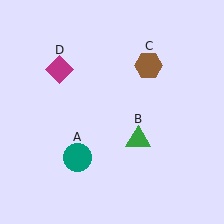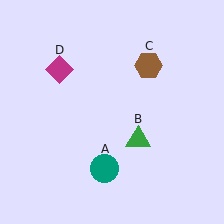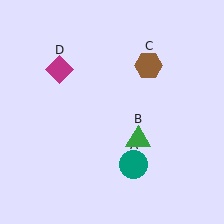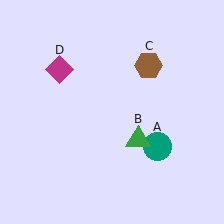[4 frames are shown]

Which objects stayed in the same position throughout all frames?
Green triangle (object B) and brown hexagon (object C) and magenta diamond (object D) remained stationary.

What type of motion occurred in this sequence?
The teal circle (object A) rotated counterclockwise around the center of the scene.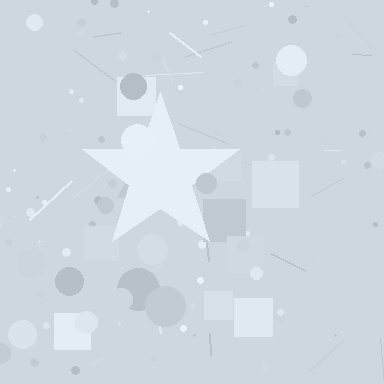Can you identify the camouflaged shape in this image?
The camouflaged shape is a star.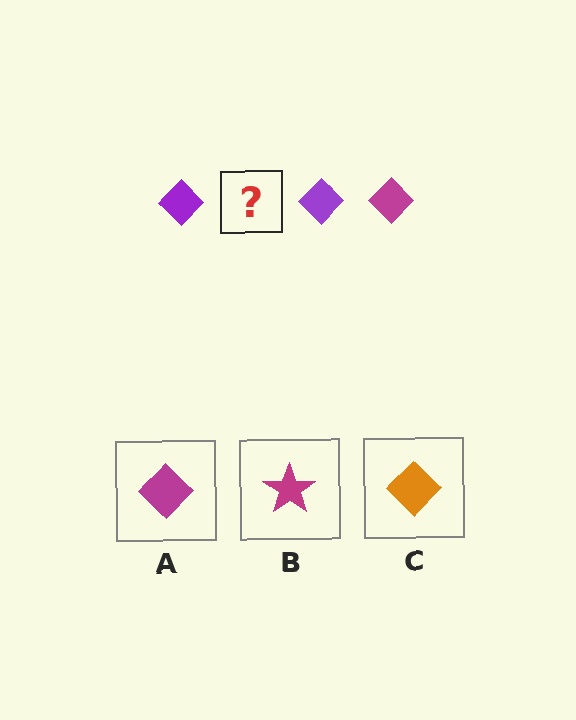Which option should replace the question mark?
Option A.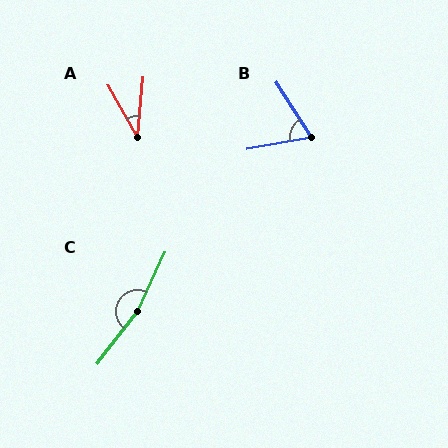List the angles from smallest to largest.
A (35°), B (68°), C (167°).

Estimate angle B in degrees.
Approximately 68 degrees.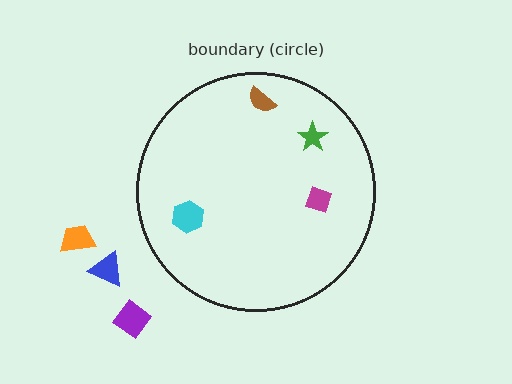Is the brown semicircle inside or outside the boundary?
Inside.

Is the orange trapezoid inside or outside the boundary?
Outside.